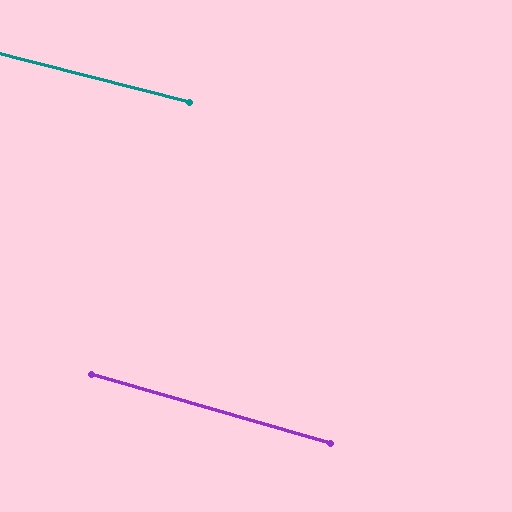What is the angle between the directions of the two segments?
Approximately 2 degrees.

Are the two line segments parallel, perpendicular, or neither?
Parallel — their directions differ by only 1.9°.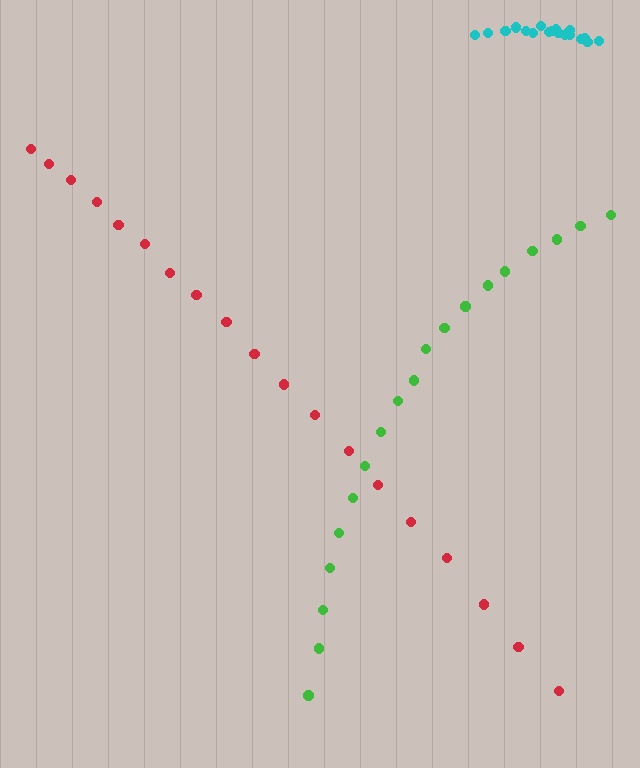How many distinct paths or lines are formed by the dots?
There are 3 distinct paths.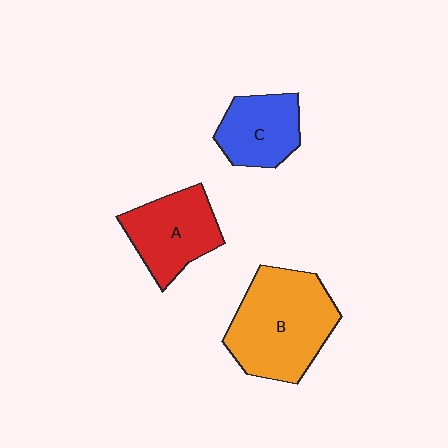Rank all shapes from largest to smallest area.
From largest to smallest: B (orange), A (red), C (blue).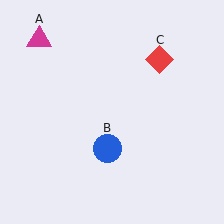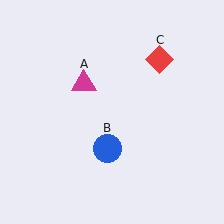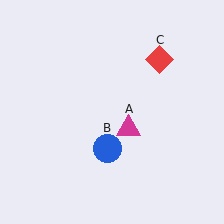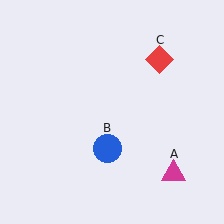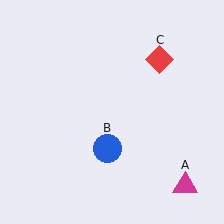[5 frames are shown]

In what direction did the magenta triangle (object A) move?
The magenta triangle (object A) moved down and to the right.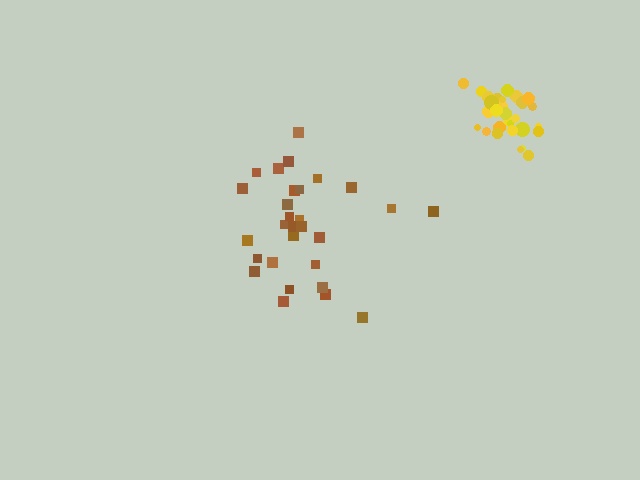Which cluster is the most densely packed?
Yellow.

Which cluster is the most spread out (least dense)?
Brown.